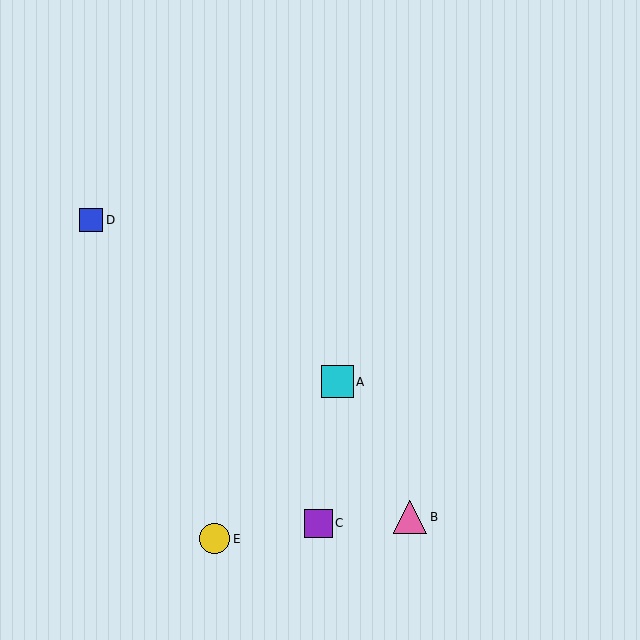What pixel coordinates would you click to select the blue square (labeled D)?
Click at (91, 220) to select the blue square D.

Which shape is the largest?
The pink triangle (labeled B) is the largest.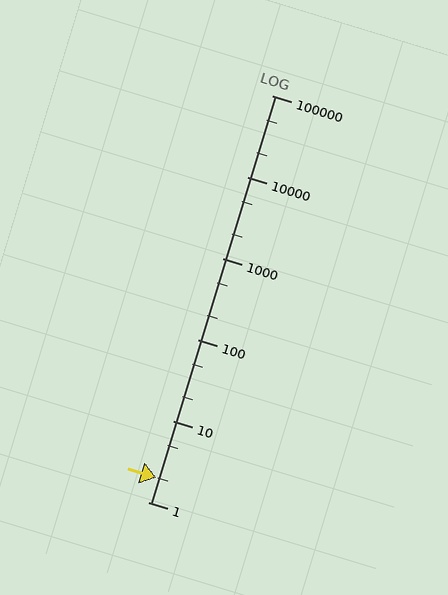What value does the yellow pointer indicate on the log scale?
The pointer indicates approximately 2.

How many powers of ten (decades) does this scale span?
The scale spans 5 decades, from 1 to 100000.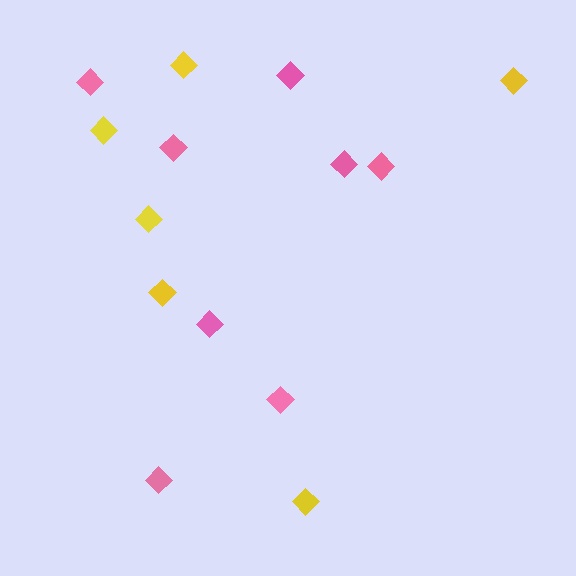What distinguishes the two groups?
There are 2 groups: one group of pink diamonds (8) and one group of yellow diamonds (6).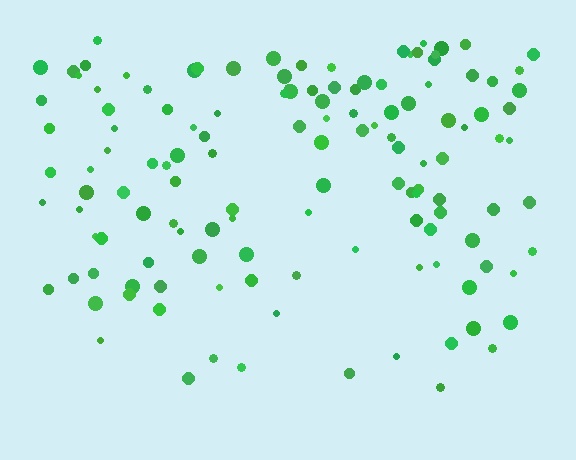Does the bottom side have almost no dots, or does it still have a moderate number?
Still a moderate number, just noticeably fewer than the top.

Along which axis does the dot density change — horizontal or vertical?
Vertical.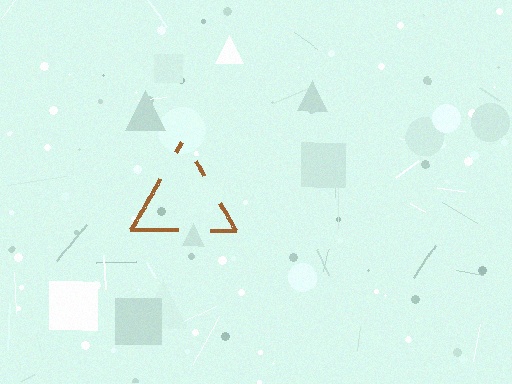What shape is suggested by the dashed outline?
The dashed outline suggests a triangle.